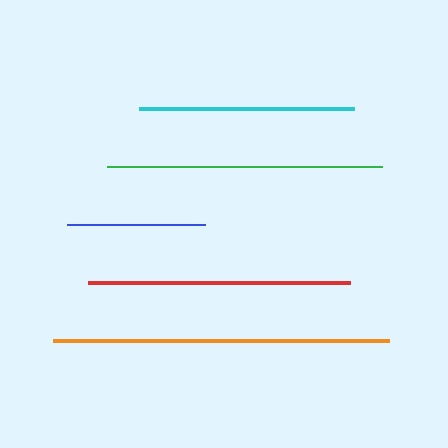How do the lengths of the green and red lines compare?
The green and red lines are approximately the same length.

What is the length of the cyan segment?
The cyan segment is approximately 214 pixels long.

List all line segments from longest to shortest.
From longest to shortest: orange, green, red, cyan, blue.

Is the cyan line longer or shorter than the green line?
The green line is longer than the cyan line.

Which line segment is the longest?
The orange line is the longest at approximately 336 pixels.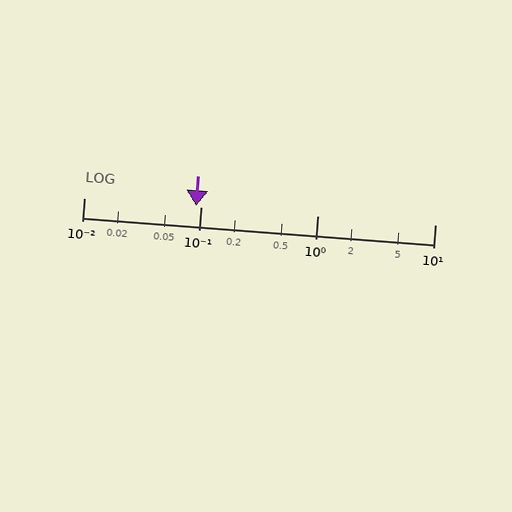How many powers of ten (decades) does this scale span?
The scale spans 3 decades, from 0.01 to 10.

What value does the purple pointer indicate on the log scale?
The pointer indicates approximately 0.091.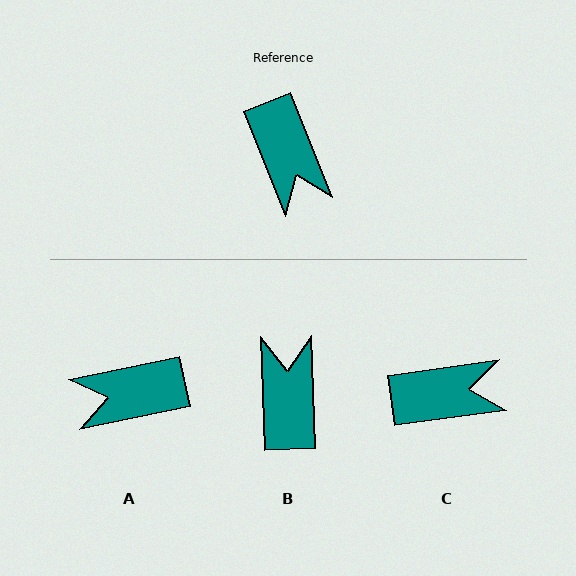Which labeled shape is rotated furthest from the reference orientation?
B, about 160 degrees away.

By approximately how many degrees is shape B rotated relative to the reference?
Approximately 160 degrees counter-clockwise.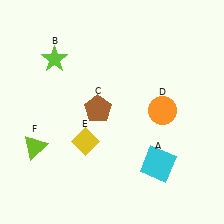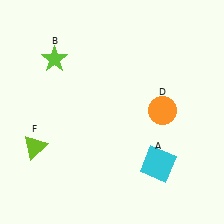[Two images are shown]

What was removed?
The yellow diamond (E), the brown pentagon (C) were removed in Image 2.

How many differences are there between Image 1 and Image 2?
There are 2 differences between the two images.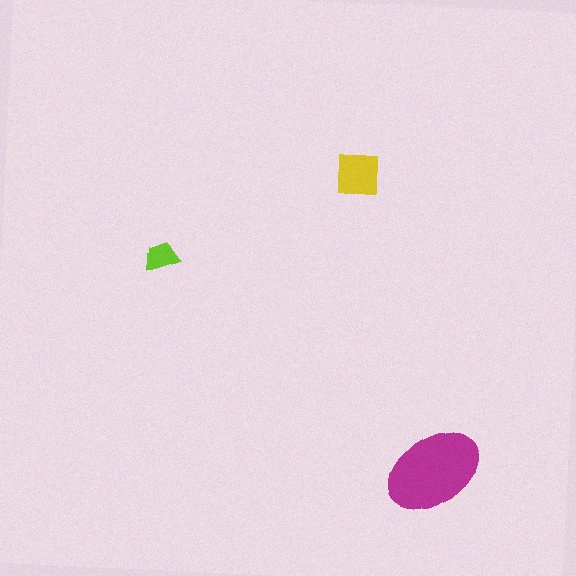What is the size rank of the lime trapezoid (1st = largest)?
3rd.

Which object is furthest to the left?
The lime trapezoid is leftmost.